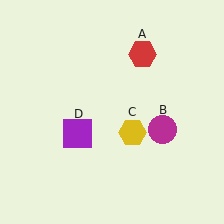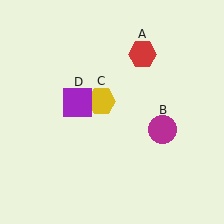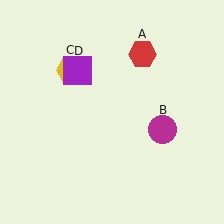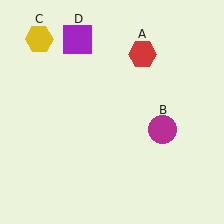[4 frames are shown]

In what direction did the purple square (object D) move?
The purple square (object D) moved up.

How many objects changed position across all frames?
2 objects changed position: yellow hexagon (object C), purple square (object D).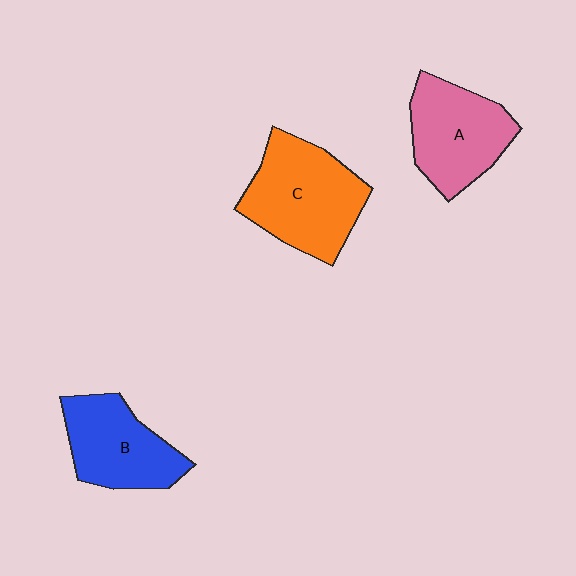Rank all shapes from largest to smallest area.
From largest to smallest: C (orange), A (pink), B (blue).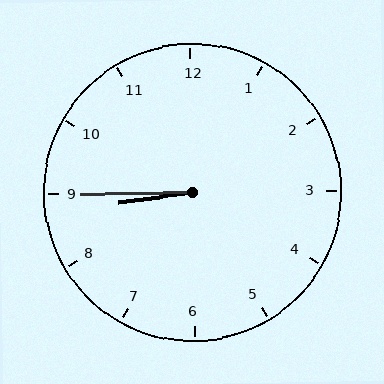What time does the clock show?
8:45.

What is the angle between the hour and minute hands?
Approximately 8 degrees.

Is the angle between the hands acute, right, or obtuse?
It is acute.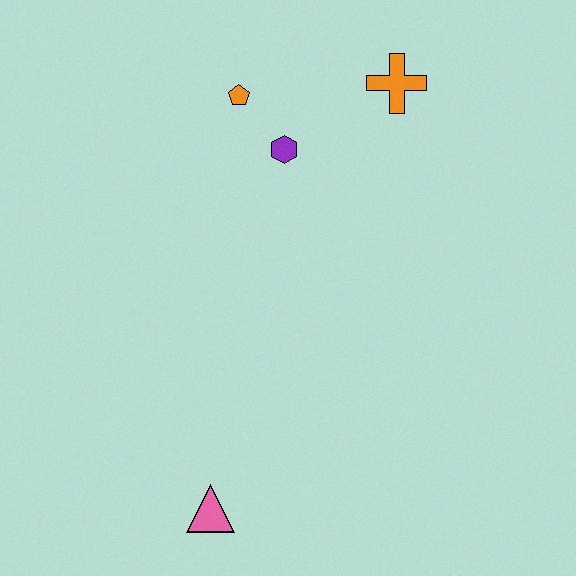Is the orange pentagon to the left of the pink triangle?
No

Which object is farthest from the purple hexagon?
The pink triangle is farthest from the purple hexagon.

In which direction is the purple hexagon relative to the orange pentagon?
The purple hexagon is below the orange pentagon.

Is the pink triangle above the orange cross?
No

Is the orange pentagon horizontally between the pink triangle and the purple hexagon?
Yes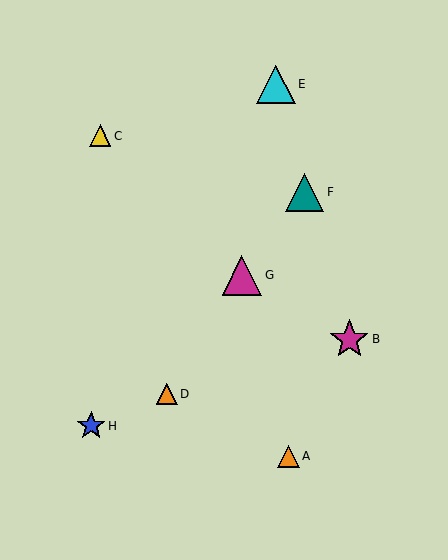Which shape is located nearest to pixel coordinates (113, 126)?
The yellow triangle (labeled C) at (100, 136) is nearest to that location.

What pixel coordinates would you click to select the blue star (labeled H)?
Click at (91, 426) to select the blue star H.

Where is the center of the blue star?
The center of the blue star is at (91, 426).